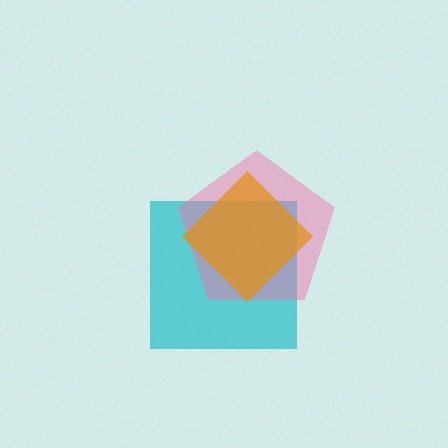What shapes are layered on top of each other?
The layered shapes are: a cyan square, a pink pentagon, an orange diamond.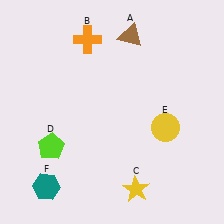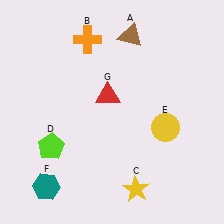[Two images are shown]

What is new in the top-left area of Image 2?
A red triangle (G) was added in the top-left area of Image 2.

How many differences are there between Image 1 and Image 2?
There is 1 difference between the two images.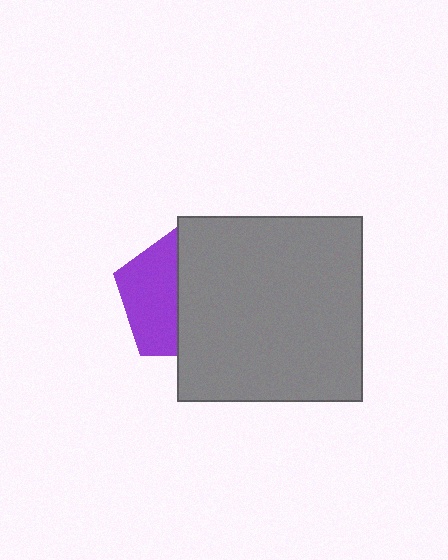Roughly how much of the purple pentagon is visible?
A small part of it is visible (roughly 44%).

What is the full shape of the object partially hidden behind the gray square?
The partially hidden object is a purple pentagon.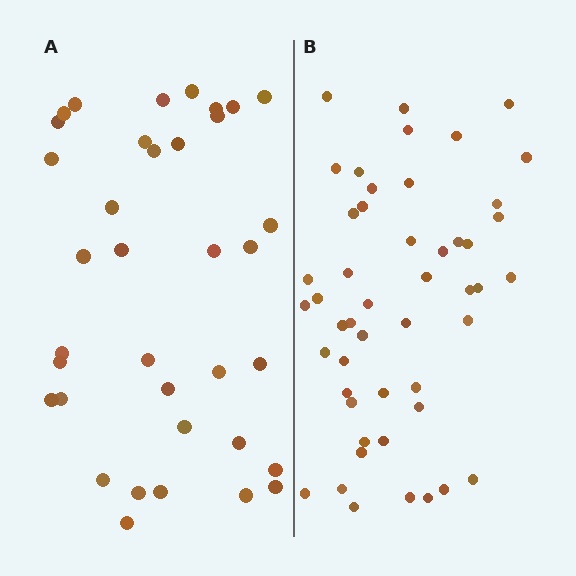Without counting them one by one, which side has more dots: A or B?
Region B (the right region) has more dots.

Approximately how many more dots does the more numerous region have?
Region B has approximately 15 more dots than region A.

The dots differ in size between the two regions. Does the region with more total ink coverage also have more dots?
No. Region A has more total ink coverage because its dots are larger, but region B actually contains more individual dots. Total area can be misleading — the number of items is what matters here.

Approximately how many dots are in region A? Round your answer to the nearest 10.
About 40 dots. (The exact count is 36, which rounds to 40.)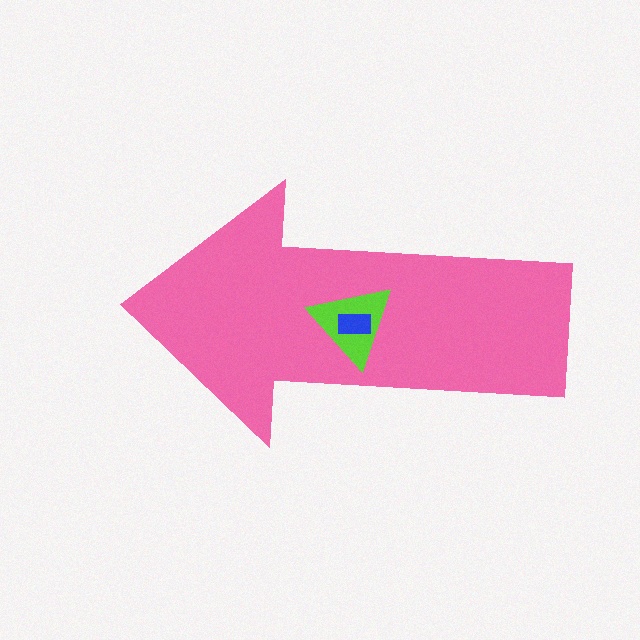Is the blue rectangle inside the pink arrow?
Yes.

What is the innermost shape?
The blue rectangle.